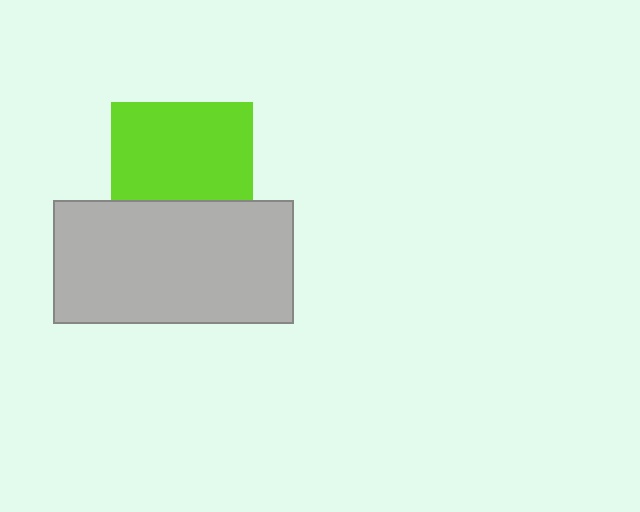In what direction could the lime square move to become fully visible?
The lime square could move up. That would shift it out from behind the light gray rectangle entirely.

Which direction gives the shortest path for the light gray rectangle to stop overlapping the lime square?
Moving down gives the shortest separation.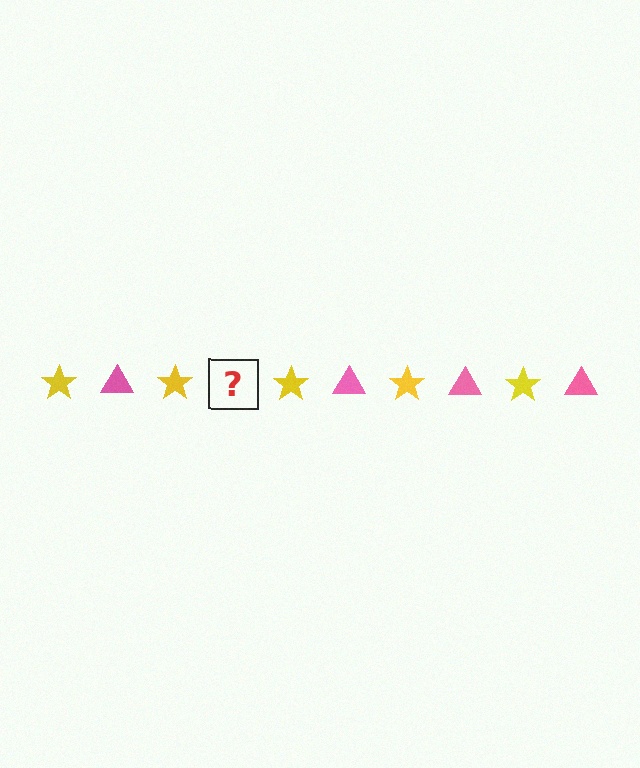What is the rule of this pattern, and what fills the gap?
The rule is that the pattern alternates between yellow star and pink triangle. The gap should be filled with a pink triangle.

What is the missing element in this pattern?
The missing element is a pink triangle.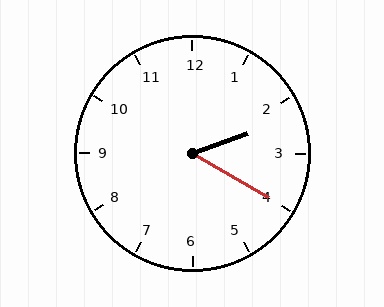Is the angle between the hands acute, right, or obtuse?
It is acute.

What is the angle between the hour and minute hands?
Approximately 50 degrees.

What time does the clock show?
2:20.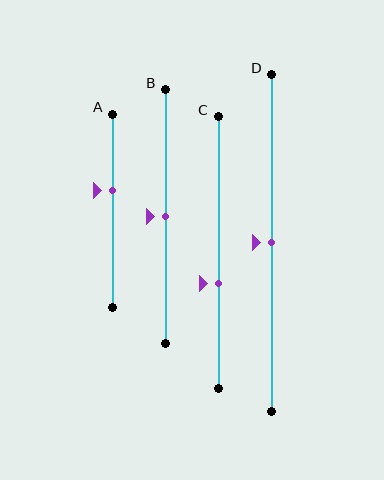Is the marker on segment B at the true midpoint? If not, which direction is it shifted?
Yes, the marker on segment B is at the true midpoint.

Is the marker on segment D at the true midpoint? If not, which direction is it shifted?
Yes, the marker on segment D is at the true midpoint.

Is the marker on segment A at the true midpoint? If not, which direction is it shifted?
No, the marker on segment A is shifted upward by about 10% of the segment length.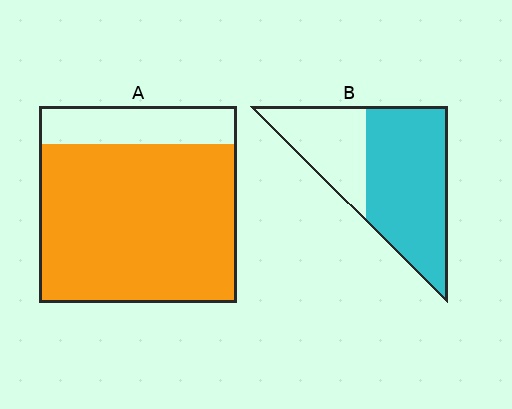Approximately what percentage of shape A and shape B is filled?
A is approximately 80% and B is approximately 65%.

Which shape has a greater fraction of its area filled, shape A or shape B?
Shape A.